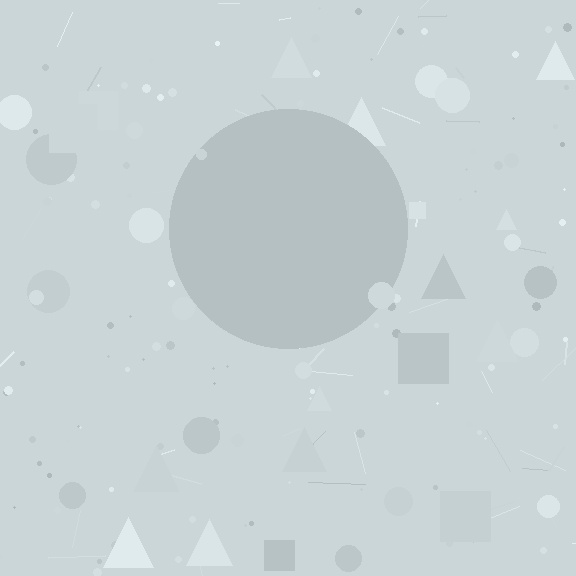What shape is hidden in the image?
A circle is hidden in the image.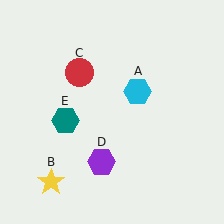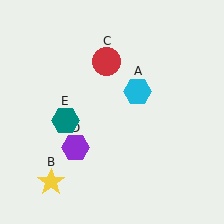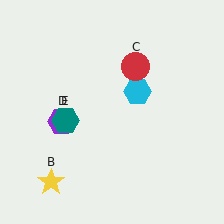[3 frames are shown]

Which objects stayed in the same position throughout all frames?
Cyan hexagon (object A) and yellow star (object B) and teal hexagon (object E) remained stationary.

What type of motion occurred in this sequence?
The red circle (object C), purple hexagon (object D) rotated clockwise around the center of the scene.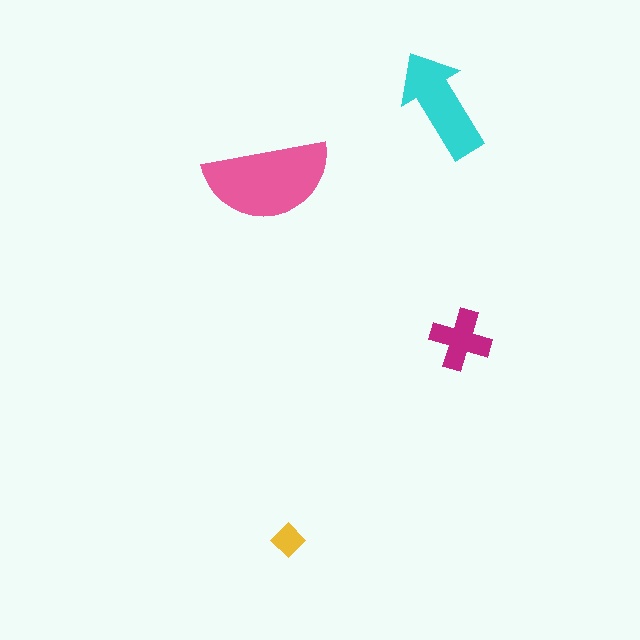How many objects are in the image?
There are 4 objects in the image.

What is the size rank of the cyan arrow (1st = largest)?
2nd.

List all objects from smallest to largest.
The yellow diamond, the magenta cross, the cyan arrow, the pink semicircle.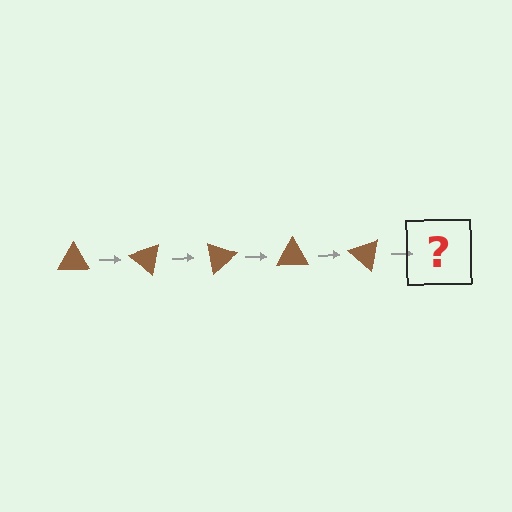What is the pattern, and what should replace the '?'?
The pattern is that the triangle rotates 40 degrees each step. The '?' should be a brown triangle rotated 200 degrees.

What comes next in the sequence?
The next element should be a brown triangle rotated 200 degrees.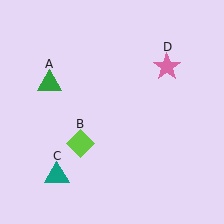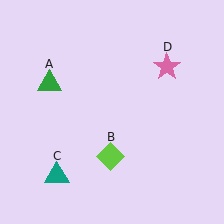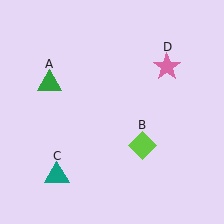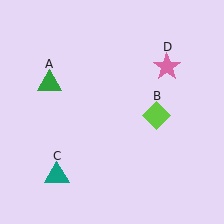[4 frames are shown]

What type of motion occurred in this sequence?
The lime diamond (object B) rotated counterclockwise around the center of the scene.